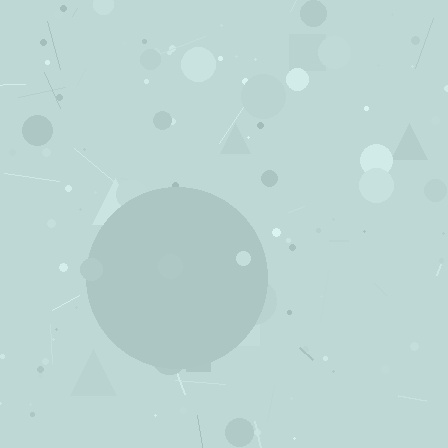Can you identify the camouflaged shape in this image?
The camouflaged shape is a circle.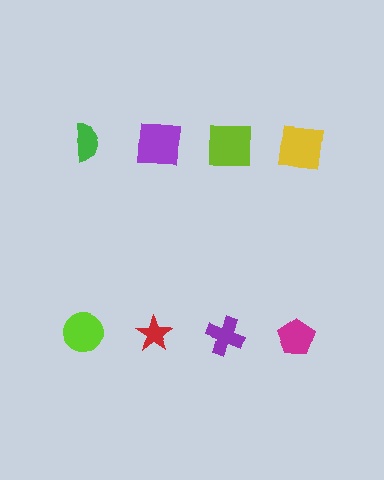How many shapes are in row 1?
4 shapes.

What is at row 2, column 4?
A magenta pentagon.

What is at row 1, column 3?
A lime square.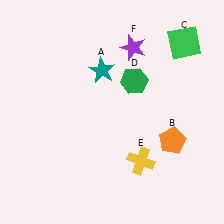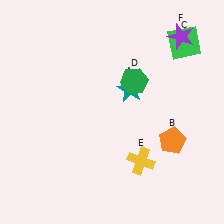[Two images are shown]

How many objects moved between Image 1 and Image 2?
2 objects moved between the two images.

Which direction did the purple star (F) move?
The purple star (F) moved right.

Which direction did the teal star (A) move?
The teal star (A) moved right.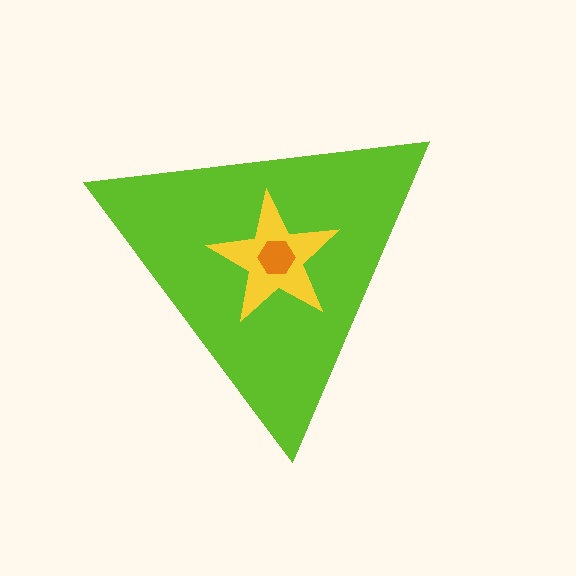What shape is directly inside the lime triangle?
The yellow star.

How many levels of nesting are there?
3.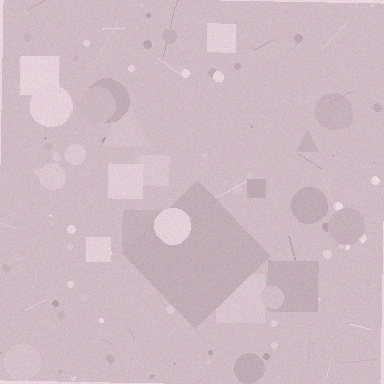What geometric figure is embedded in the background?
A diamond is embedded in the background.